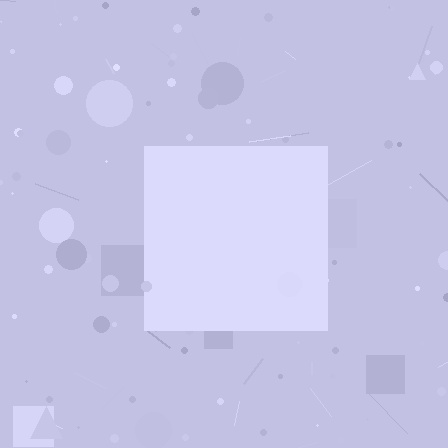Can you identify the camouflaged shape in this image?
The camouflaged shape is a square.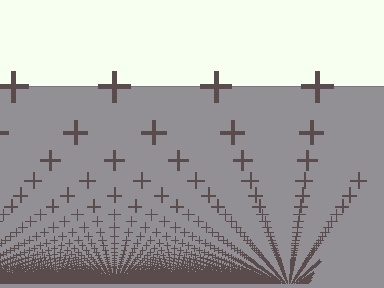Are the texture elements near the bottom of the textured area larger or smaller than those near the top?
Smaller. The gradient is inverted — elements near the bottom are smaller and denser.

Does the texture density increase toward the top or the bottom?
Density increases toward the bottom.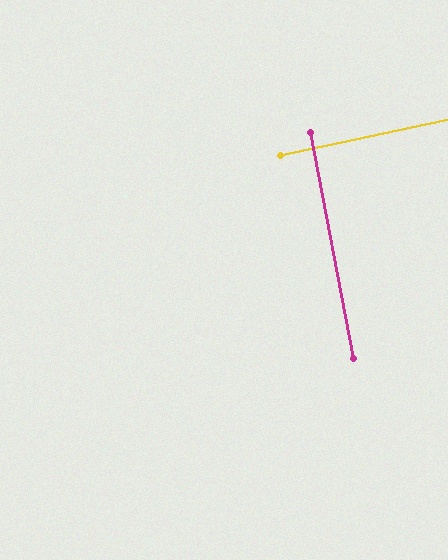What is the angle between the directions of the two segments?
Approximately 89 degrees.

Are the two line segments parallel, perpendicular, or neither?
Perpendicular — they meet at approximately 89°.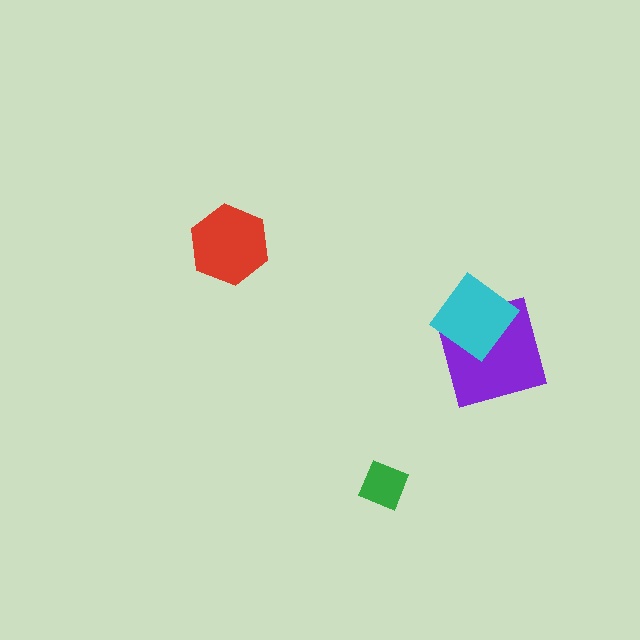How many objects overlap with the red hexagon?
0 objects overlap with the red hexagon.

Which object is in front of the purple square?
The cyan diamond is in front of the purple square.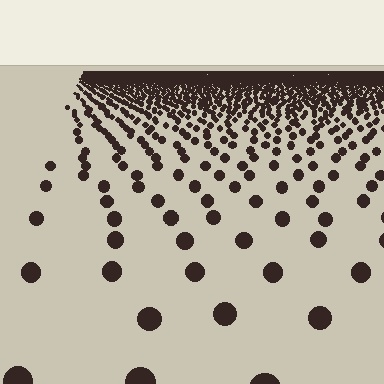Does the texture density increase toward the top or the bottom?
Density increases toward the top.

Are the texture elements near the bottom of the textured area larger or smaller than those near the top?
Larger. Near the bottom, elements are closer to the viewer and appear at a bigger on-screen size.